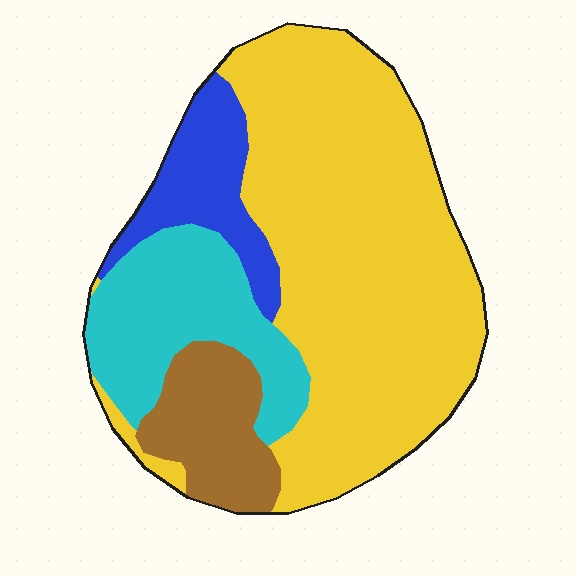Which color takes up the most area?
Yellow, at roughly 60%.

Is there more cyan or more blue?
Cyan.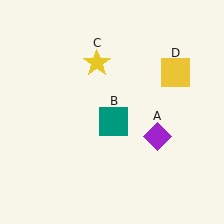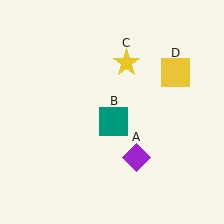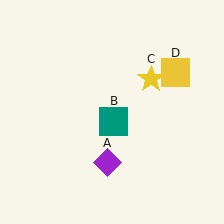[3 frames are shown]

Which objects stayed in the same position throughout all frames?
Teal square (object B) and yellow square (object D) remained stationary.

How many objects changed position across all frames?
2 objects changed position: purple diamond (object A), yellow star (object C).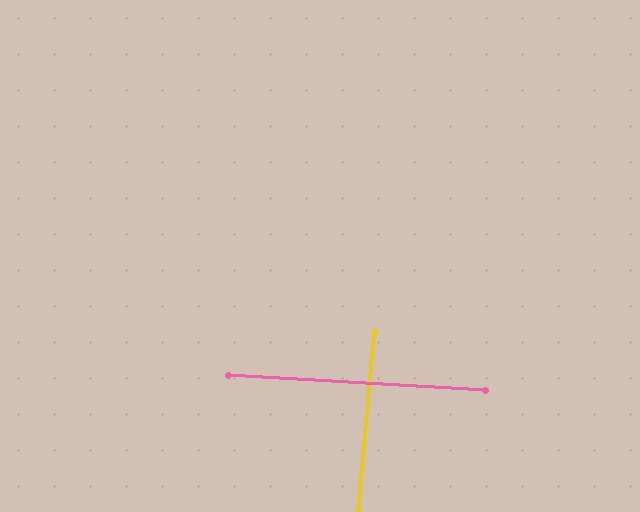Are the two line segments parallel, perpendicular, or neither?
Perpendicular — they meet at approximately 88°.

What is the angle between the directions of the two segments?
Approximately 88 degrees.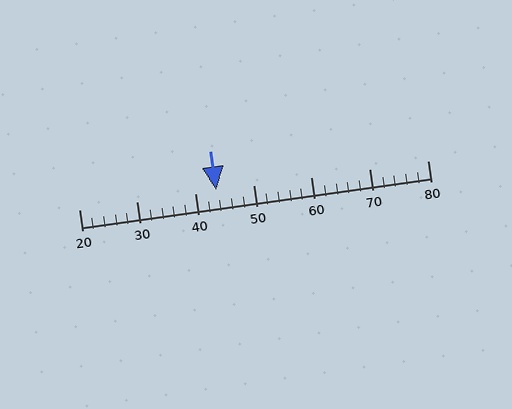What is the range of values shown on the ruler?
The ruler shows values from 20 to 80.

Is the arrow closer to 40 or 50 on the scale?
The arrow is closer to 40.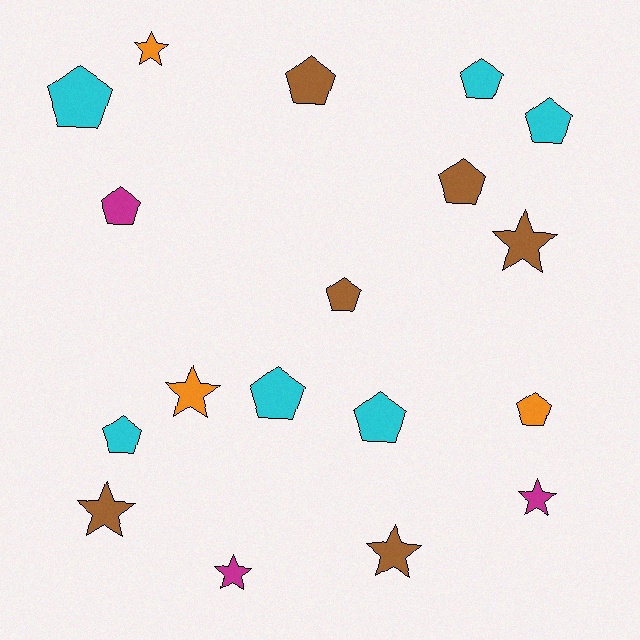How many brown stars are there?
There are 3 brown stars.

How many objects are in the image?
There are 18 objects.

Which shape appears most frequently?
Pentagon, with 11 objects.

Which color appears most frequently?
Cyan, with 6 objects.